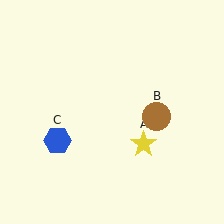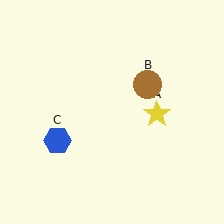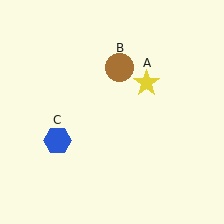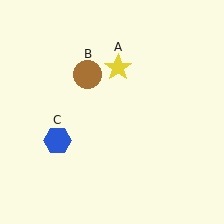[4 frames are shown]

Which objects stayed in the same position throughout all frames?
Blue hexagon (object C) remained stationary.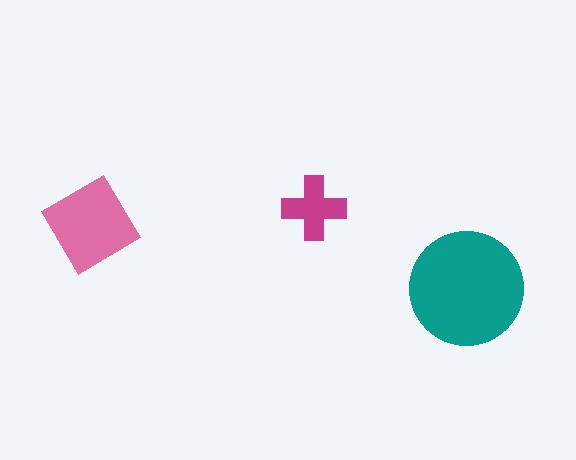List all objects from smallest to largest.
The magenta cross, the pink diamond, the teal circle.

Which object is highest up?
The magenta cross is topmost.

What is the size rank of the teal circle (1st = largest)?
1st.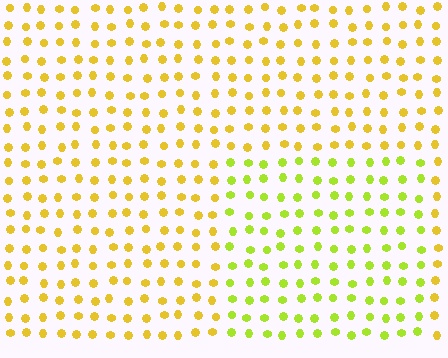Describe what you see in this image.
The image is filled with small yellow elements in a uniform arrangement. A rectangle-shaped region is visible where the elements are tinted to a slightly different hue, forming a subtle color boundary.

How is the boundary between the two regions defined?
The boundary is defined purely by a slight shift in hue (about 32 degrees). Spacing, size, and orientation are identical on both sides.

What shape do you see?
I see a rectangle.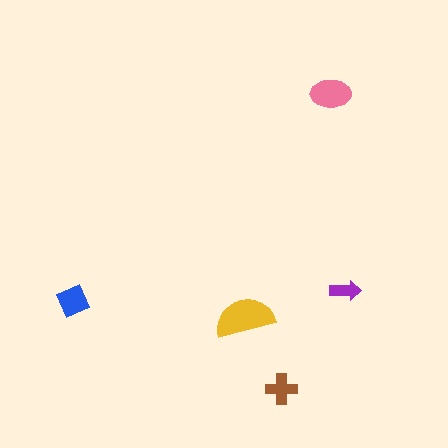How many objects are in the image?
There are 5 objects in the image.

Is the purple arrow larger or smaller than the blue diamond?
Smaller.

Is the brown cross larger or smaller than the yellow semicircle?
Smaller.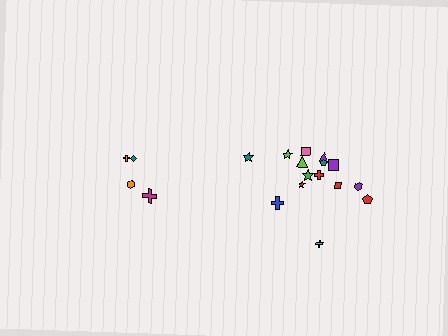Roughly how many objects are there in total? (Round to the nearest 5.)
Roughly 20 objects in total.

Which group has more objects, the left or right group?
The right group.